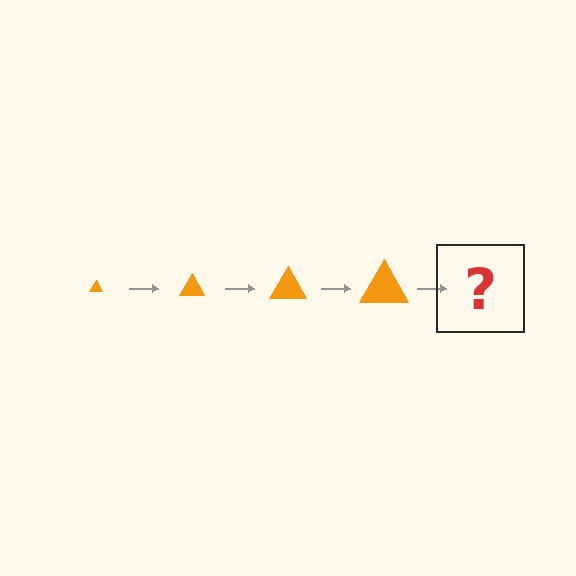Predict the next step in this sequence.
The next step is an orange triangle, larger than the previous one.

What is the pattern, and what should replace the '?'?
The pattern is that the triangle gets progressively larger each step. The '?' should be an orange triangle, larger than the previous one.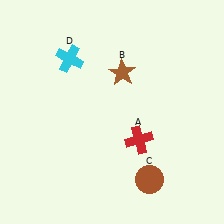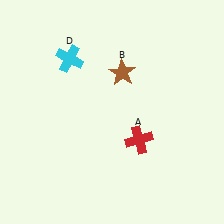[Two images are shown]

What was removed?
The brown circle (C) was removed in Image 2.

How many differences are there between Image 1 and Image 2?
There is 1 difference between the two images.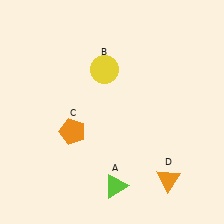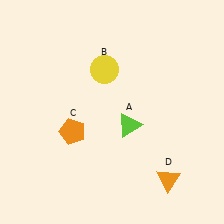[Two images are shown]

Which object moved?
The lime triangle (A) moved up.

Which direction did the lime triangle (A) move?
The lime triangle (A) moved up.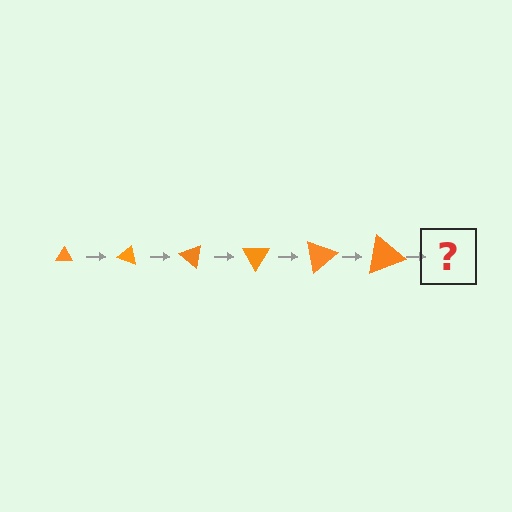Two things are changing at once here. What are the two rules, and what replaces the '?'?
The two rules are that the triangle grows larger each step and it rotates 20 degrees each step. The '?' should be a triangle, larger than the previous one and rotated 120 degrees from the start.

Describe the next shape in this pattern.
It should be a triangle, larger than the previous one and rotated 120 degrees from the start.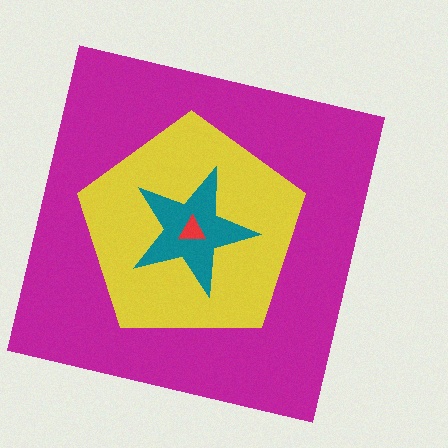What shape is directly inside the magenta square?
The yellow pentagon.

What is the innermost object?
The red triangle.